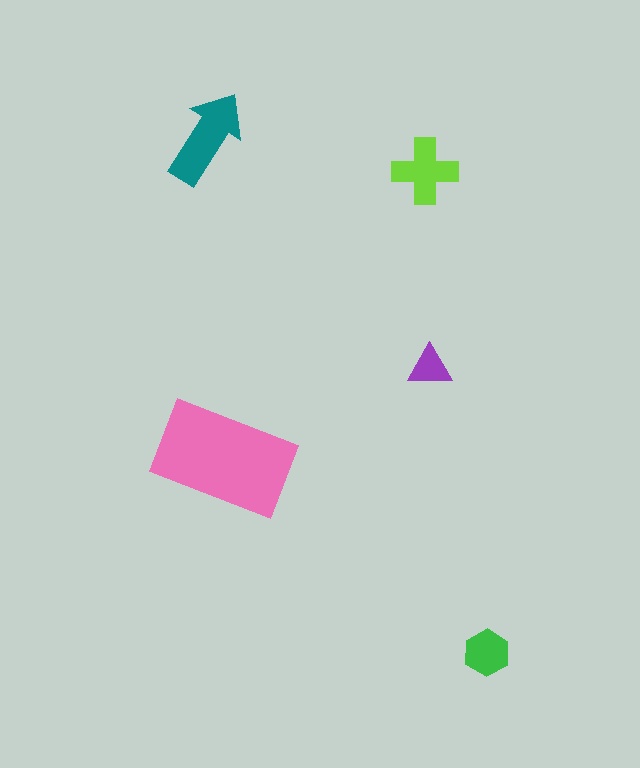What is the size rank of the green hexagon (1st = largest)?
4th.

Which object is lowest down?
The green hexagon is bottommost.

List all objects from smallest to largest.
The purple triangle, the green hexagon, the lime cross, the teal arrow, the pink rectangle.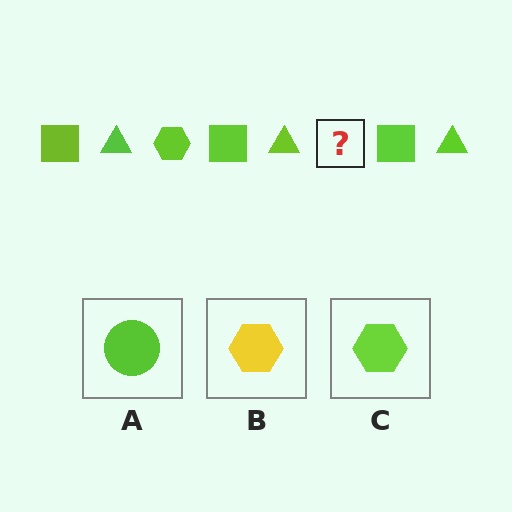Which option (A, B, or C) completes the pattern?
C.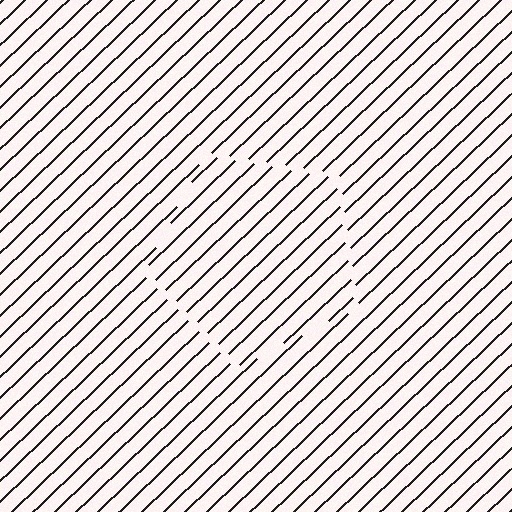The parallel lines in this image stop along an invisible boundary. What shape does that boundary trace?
An illusory pentagon. The interior of the shape contains the same grating, shifted by half a period — the contour is defined by the phase discontinuity where line-ends from the inner and outer gratings abut.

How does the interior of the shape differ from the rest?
The interior of the shape contains the same grating, shifted by half a period — the contour is defined by the phase discontinuity where line-ends from the inner and outer gratings abut.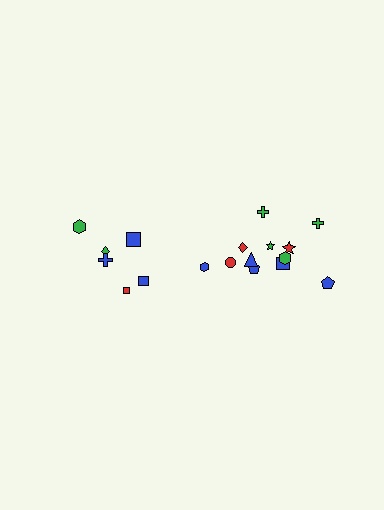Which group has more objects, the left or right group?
The right group.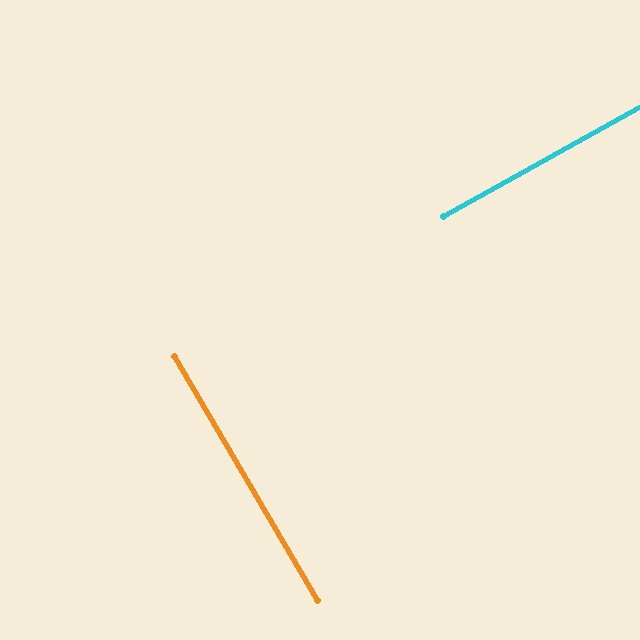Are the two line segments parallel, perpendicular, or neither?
Perpendicular — they meet at approximately 89°.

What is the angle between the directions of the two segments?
Approximately 89 degrees.